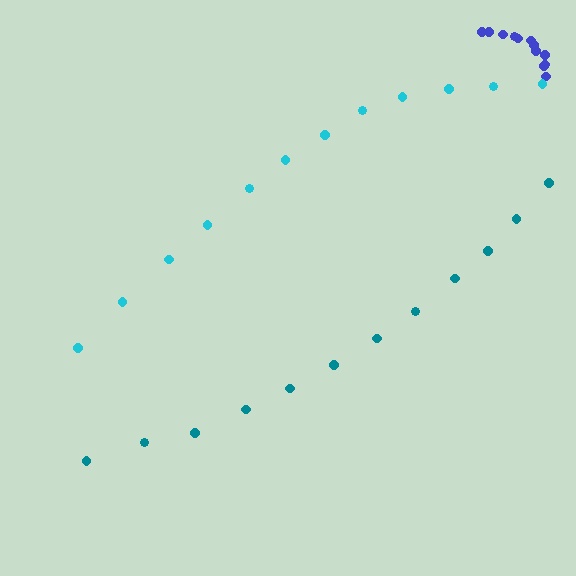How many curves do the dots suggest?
There are 3 distinct paths.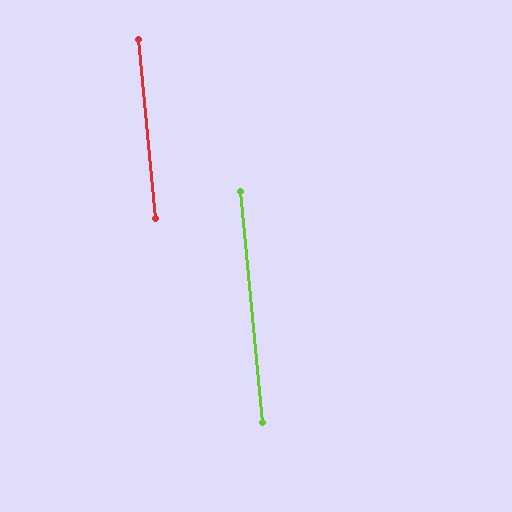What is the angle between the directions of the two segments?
Approximately 0 degrees.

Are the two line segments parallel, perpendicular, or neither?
Parallel — their directions differ by only 0.2°.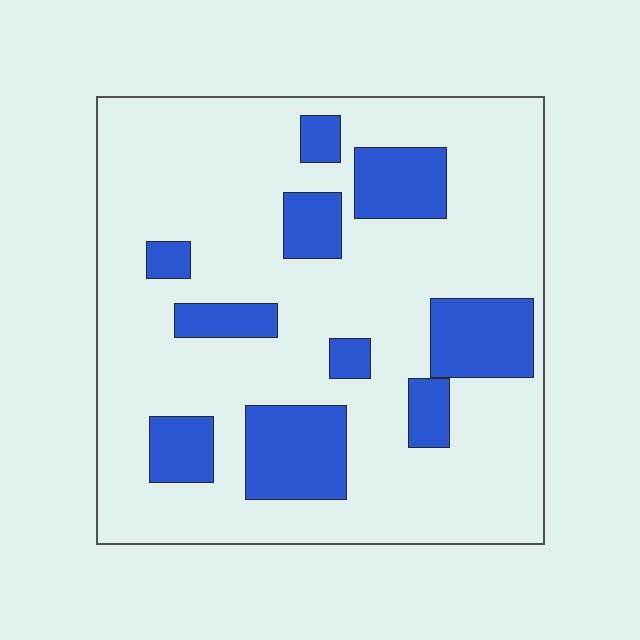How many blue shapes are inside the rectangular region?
10.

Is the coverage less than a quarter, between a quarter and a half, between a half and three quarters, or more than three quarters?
Less than a quarter.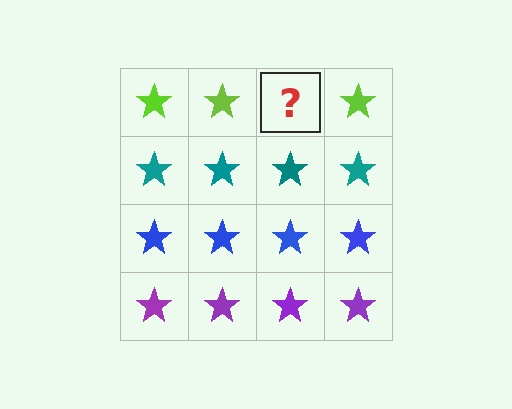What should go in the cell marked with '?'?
The missing cell should contain a lime star.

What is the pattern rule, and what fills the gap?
The rule is that each row has a consistent color. The gap should be filled with a lime star.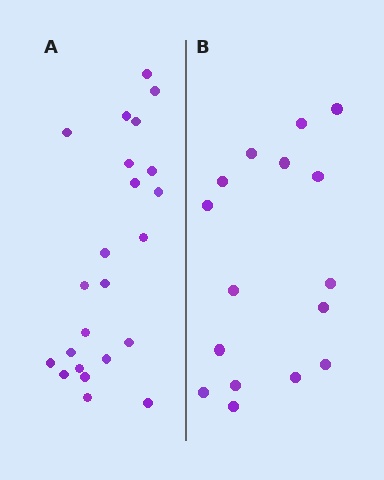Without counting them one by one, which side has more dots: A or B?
Region A (the left region) has more dots.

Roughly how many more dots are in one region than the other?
Region A has roughly 8 or so more dots than region B.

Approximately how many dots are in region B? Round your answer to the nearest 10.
About 20 dots. (The exact count is 16, which rounds to 20.)